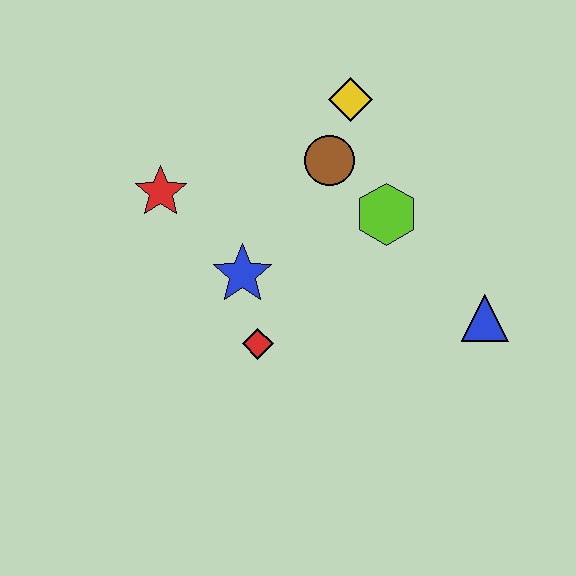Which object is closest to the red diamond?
The blue star is closest to the red diamond.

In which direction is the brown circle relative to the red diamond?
The brown circle is above the red diamond.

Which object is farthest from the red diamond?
The yellow diamond is farthest from the red diamond.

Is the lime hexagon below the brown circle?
Yes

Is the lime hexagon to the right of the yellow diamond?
Yes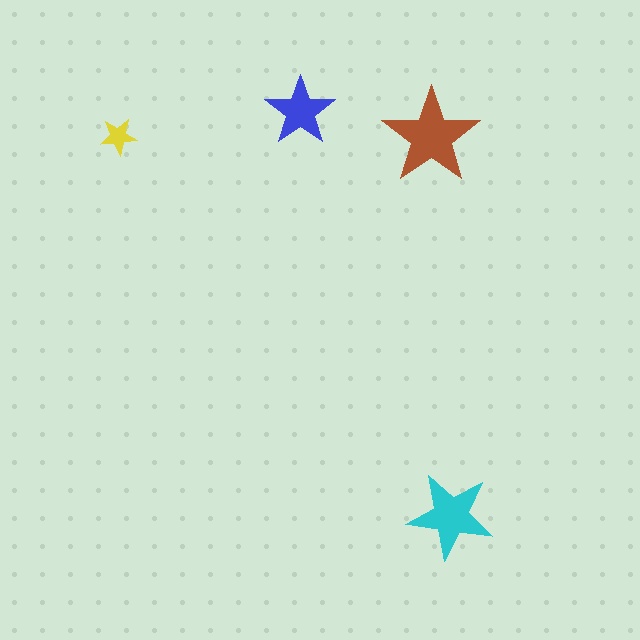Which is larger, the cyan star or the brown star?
The brown one.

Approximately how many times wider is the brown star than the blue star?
About 1.5 times wider.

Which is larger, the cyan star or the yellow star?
The cyan one.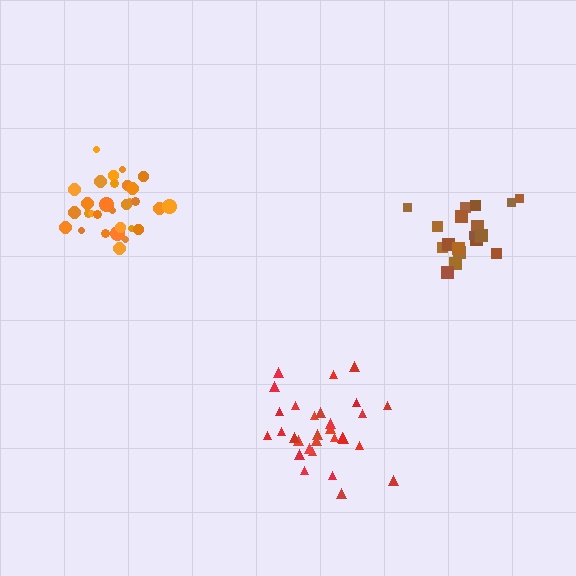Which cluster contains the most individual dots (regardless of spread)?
Red (30).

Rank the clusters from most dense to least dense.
orange, brown, red.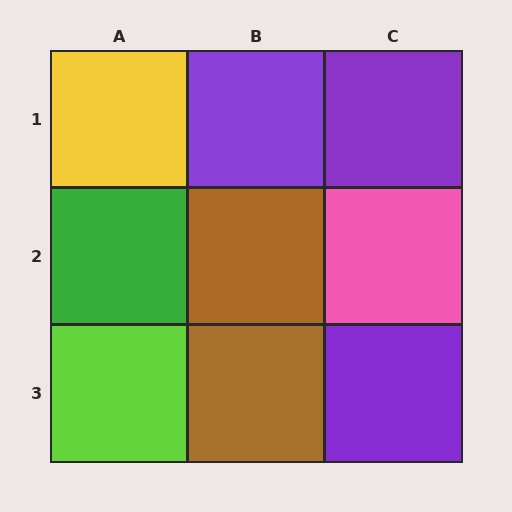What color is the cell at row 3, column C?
Purple.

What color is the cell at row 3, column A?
Lime.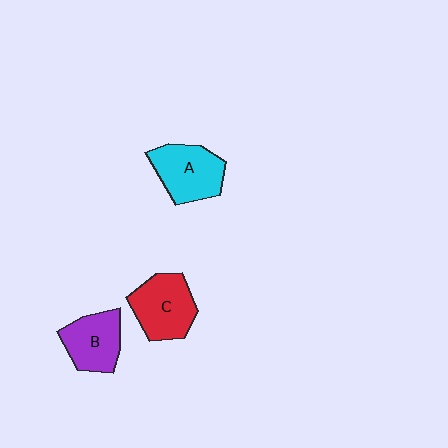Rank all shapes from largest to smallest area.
From largest to smallest: C (red), A (cyan), B (purple).